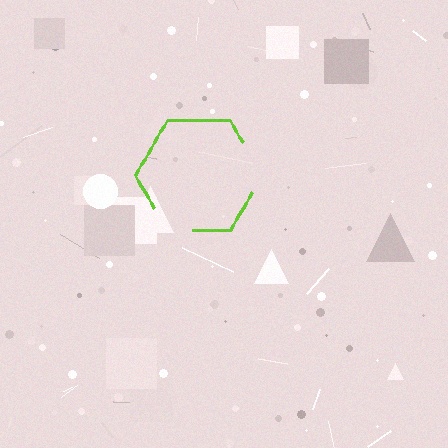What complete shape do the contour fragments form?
The contour fragments form a hexagon.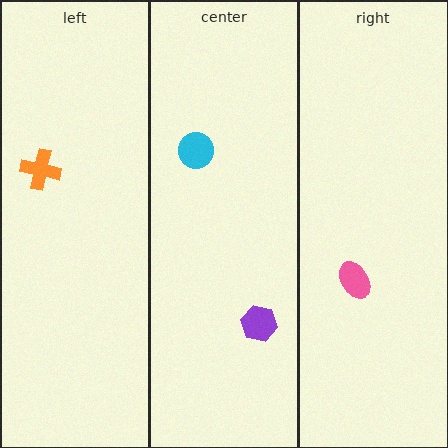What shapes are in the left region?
The orange cross.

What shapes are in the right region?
The pink ellipse.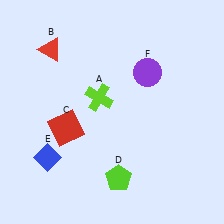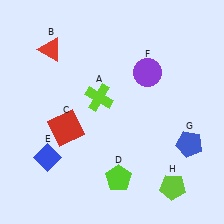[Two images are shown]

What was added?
A blue pentagon (G), a lime pentagon (H) were added in Image 2.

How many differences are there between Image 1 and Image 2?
There are 2 differences between the two images.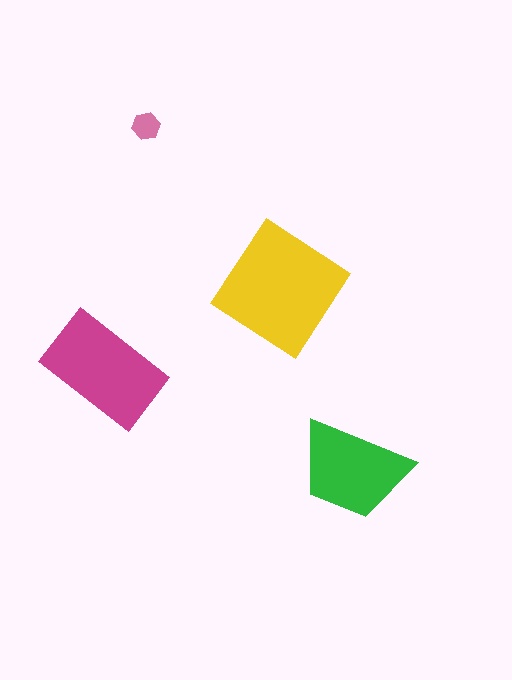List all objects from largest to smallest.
The yellow diamond, the magenta rectangle, the green trapezoid, the pink hexagon.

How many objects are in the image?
There are 4 objects in the image.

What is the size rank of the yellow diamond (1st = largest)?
1st.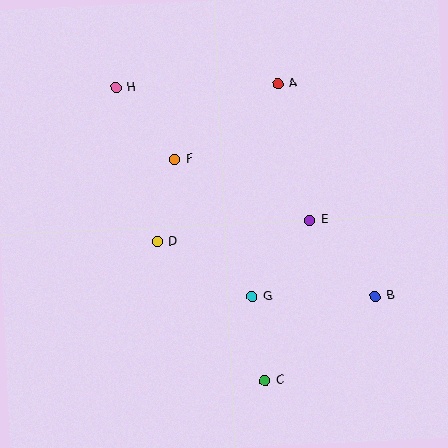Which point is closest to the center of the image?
Point D at (157, 242) is closest to the center.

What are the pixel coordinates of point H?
Point H is at (116, 87).